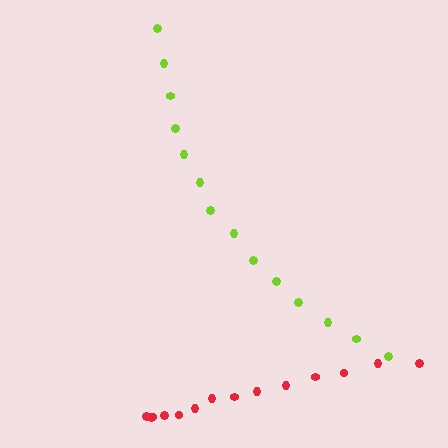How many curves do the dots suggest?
There are 2 distinct paths.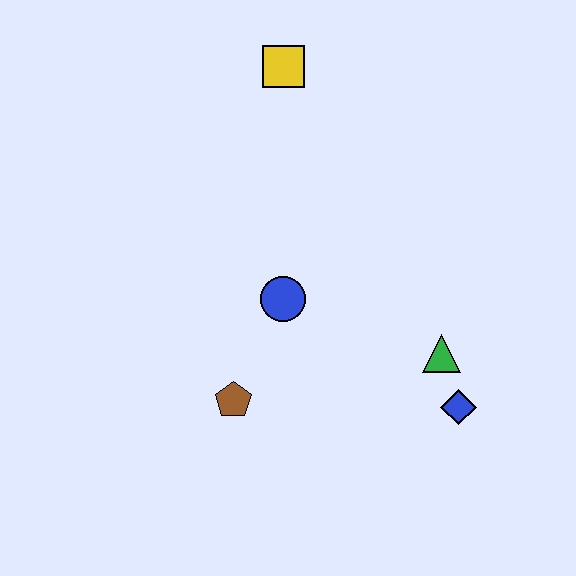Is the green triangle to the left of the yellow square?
No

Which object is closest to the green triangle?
The blue diamond is closest to the green triangle.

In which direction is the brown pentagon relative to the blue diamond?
The brown pentagon is to the left of the blue diamond.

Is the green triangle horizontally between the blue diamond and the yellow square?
Yes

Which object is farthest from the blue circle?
The yellow square is farthest from the blue circle.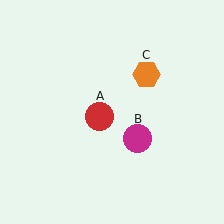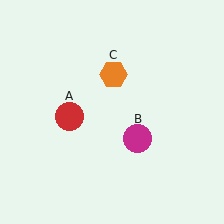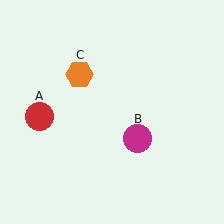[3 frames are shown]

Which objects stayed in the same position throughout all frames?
Magenta circle (object B) remained stationary.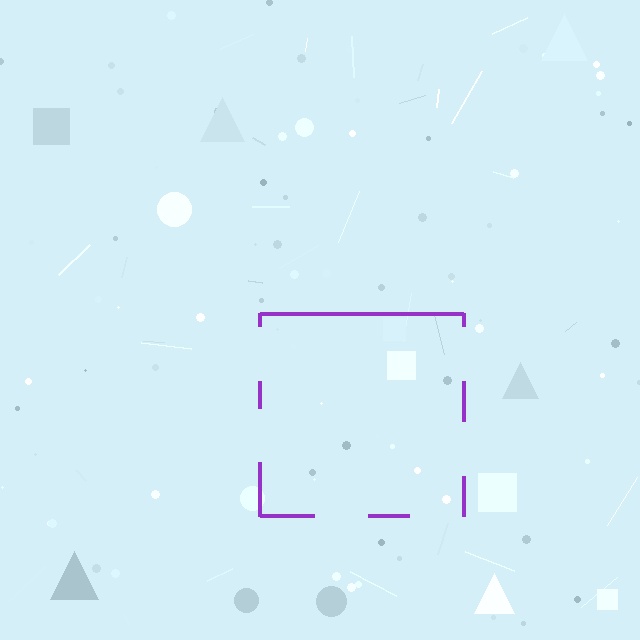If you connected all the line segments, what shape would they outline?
They would outline a square.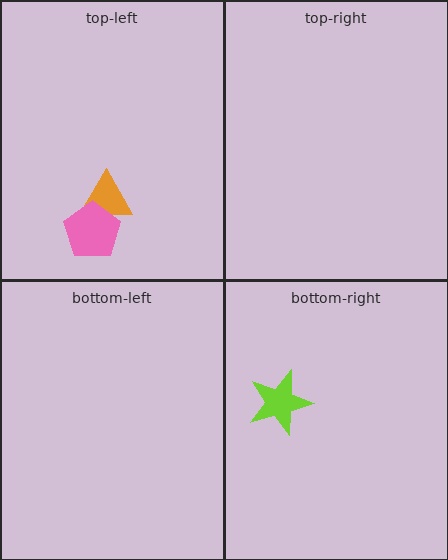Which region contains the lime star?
The bottom-right region.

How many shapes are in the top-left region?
2.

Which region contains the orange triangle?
The top-left region.